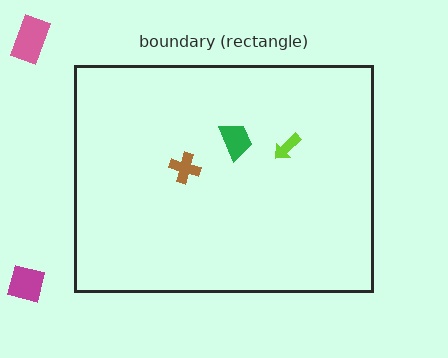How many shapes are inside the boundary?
3 inside, 2 outside.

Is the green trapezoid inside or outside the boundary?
Inside.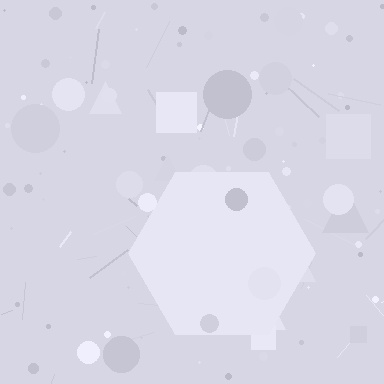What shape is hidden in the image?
A hexagon is hidden in the image.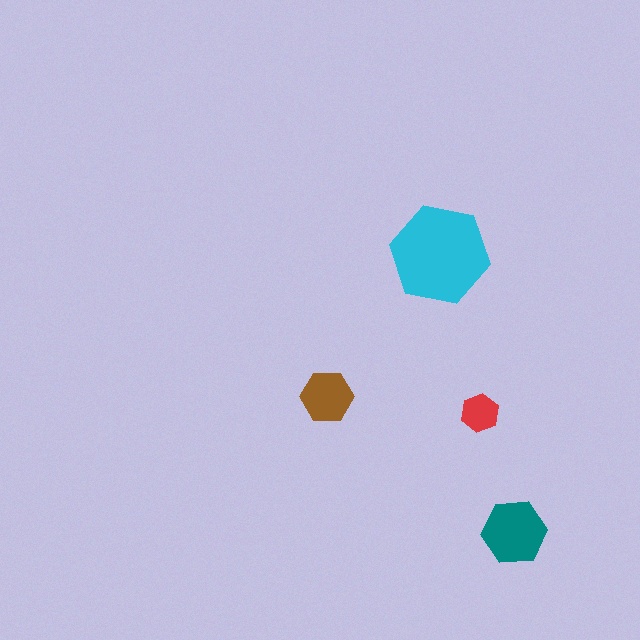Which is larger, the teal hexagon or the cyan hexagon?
The cyan one.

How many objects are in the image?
There are 4 objects in the image.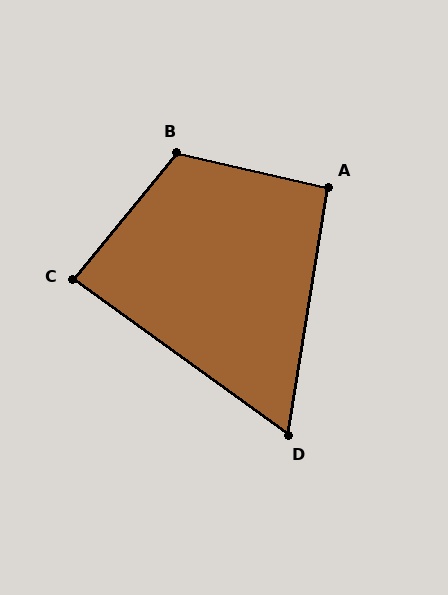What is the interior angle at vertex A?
Approximately 93 degrees (approximately right).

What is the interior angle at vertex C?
Approximately 87 degrees (approximately right).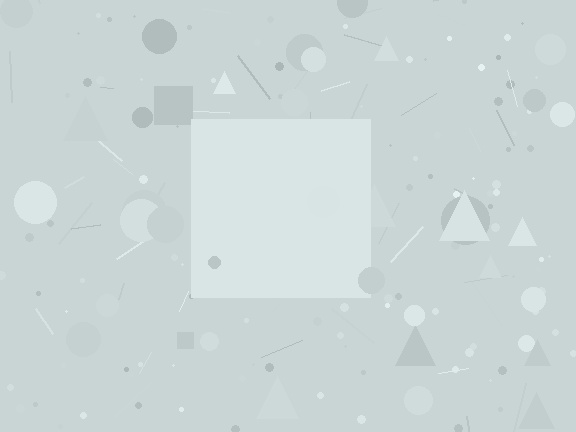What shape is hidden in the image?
A square is hidden in the image.